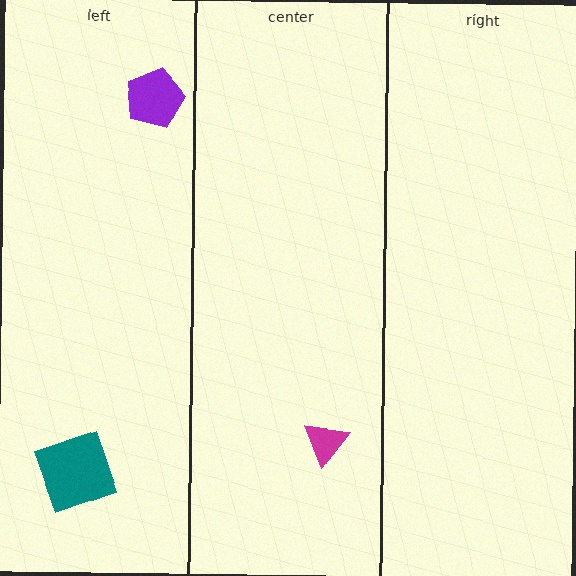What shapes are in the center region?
The magenta triangle.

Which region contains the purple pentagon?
The left region.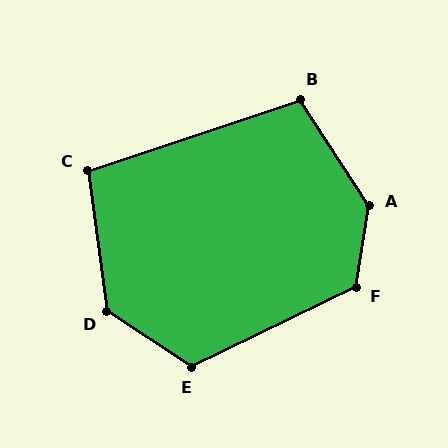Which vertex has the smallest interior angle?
C, at approximately 101 degrees.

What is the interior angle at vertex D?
Approximately 131 degrees (obtuse).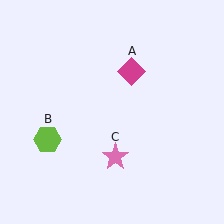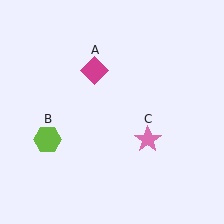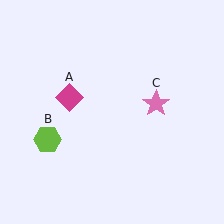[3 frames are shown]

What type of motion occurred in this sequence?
The magenta diamond (object A), pink star (object C) rotated counterclockwise around the center of the scene.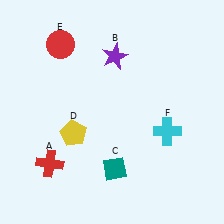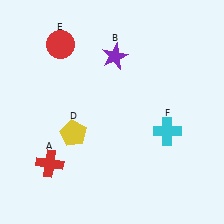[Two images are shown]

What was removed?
The teal diamond (C) was removed in Image 2.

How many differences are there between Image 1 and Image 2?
There is 1 difference between the two images.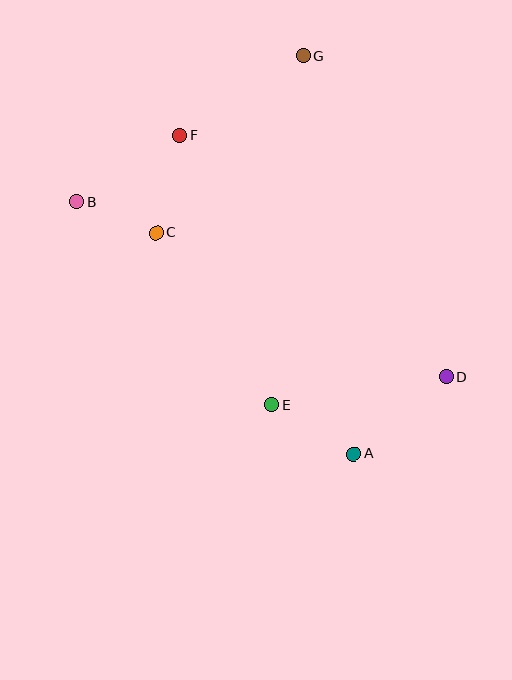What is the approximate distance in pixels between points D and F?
The distance between D and F is approximately 360 pixels.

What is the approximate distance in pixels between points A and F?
The distance between A and F is approximately 363 pixels.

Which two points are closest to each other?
Points B and C are closest to each other.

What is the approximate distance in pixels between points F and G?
The distance between F and G is approximately 147 pixels.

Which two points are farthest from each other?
Points B and D are farthest from each other.